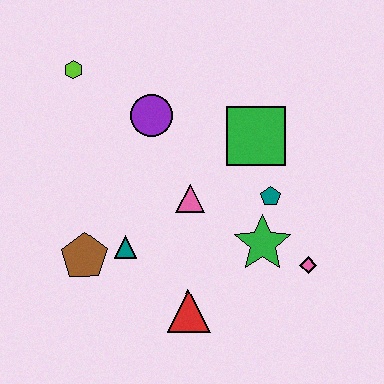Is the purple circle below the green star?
No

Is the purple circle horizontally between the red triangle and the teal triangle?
Yes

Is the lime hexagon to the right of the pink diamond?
No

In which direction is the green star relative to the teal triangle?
The green star is to the right of the teal triangle.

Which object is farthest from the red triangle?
The lime hexagon is farthest from the red triangle.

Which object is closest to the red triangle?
The teal triangle is closest to the red triangle.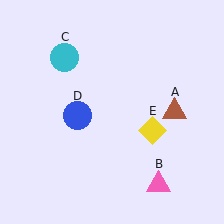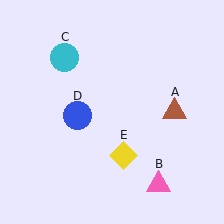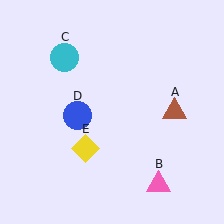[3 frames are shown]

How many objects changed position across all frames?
1 object changed position: yellow diamond (object E).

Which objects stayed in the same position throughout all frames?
Brown triangle (object A) and pink triangle (object B) and cyan circle (object C) and blue circle (object D) remained stationary.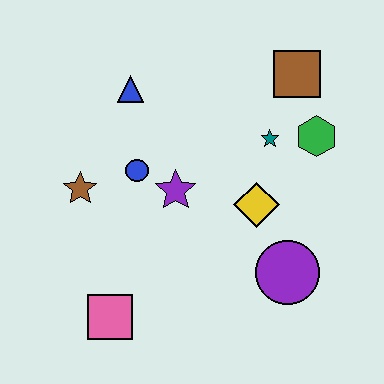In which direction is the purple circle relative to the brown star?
The purple circle is to the right of the brown star.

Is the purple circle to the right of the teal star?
Yes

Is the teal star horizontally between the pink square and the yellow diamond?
No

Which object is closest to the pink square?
The brown star is closest to the pink square.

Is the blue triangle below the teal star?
No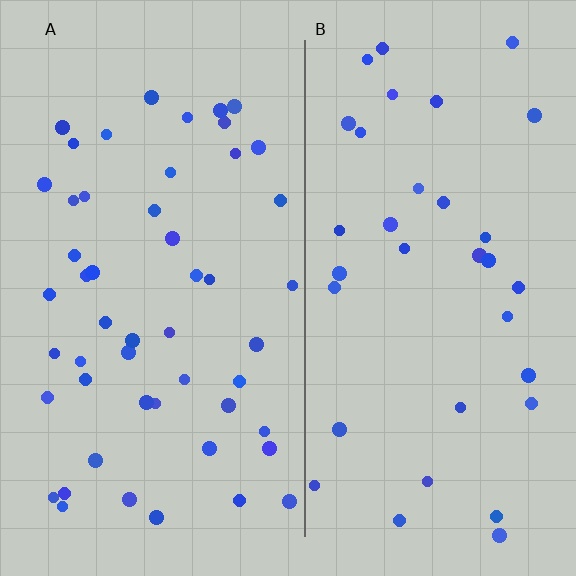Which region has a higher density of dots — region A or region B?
A (the left).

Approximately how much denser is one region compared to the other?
Approximately 1.4× — region A over region B.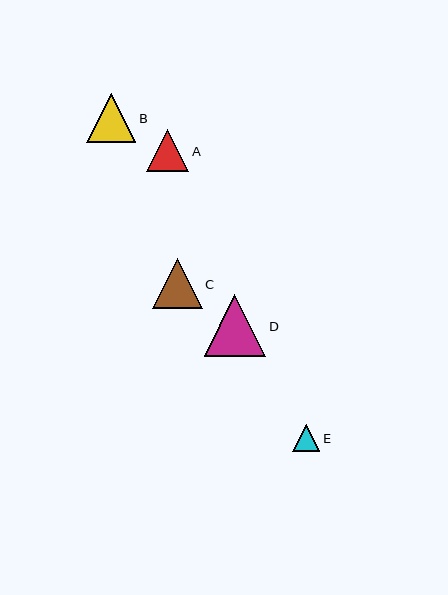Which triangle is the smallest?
Triangle E is the smallest with a size of approximately 27 pixels.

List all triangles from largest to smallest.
From largest to smallest: D, C, B, A, E.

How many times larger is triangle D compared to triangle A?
Triangle D is approximately 1.5 times the size of triangle A.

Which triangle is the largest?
Triangle D is the largest with a size of approximately 62 pixels.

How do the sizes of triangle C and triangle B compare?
Triangle C and triangle B are approximately the same size.